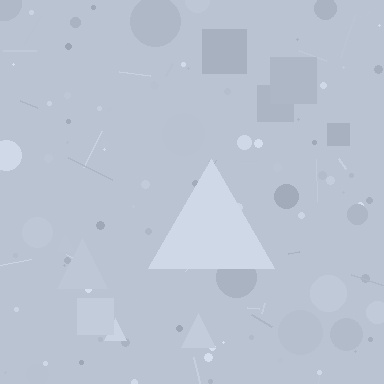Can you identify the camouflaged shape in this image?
The camouflaged shape is a triangle.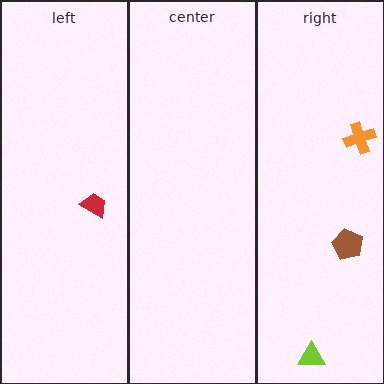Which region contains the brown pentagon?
The right region.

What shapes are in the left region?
The red trapezoid.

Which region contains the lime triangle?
The right region.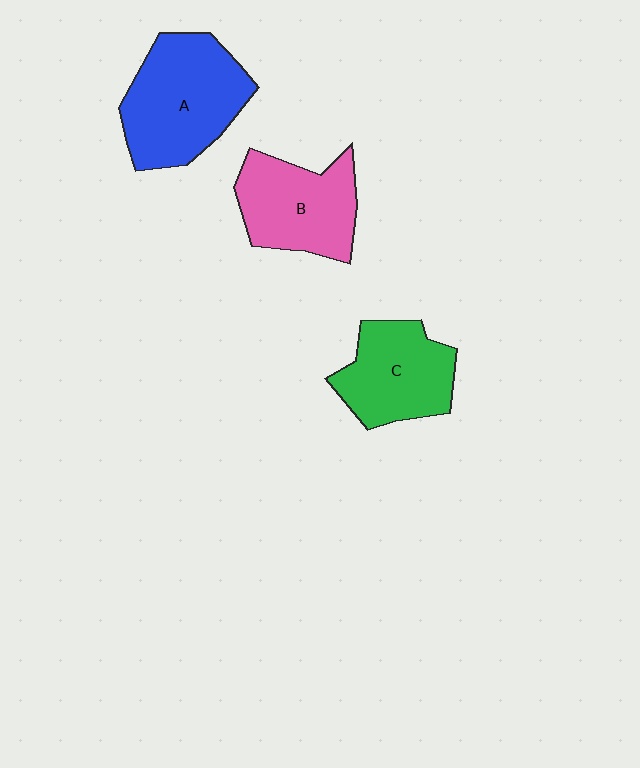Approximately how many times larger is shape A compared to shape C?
Approximately 1.3 times.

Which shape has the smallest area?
Shape C (green).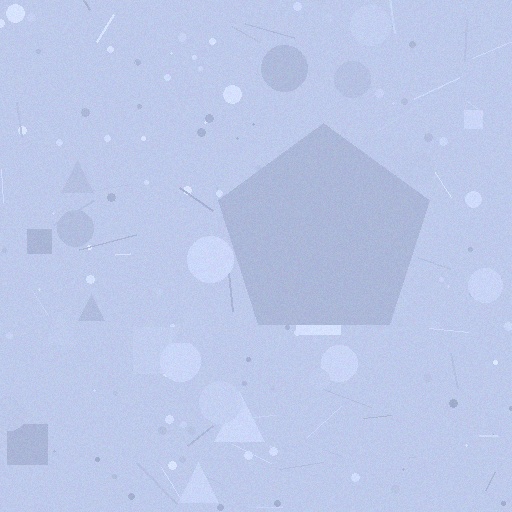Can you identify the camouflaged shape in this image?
The camouflaged shape is a pentagon.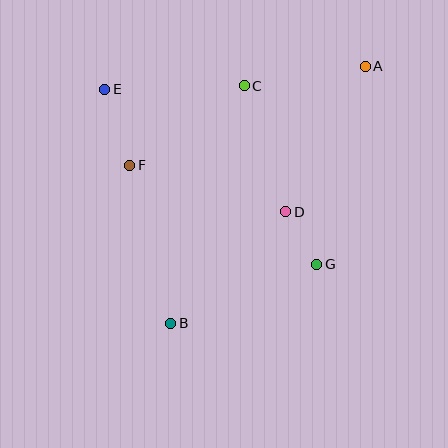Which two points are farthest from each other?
Points A and B are farthest from each other.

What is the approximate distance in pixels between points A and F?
The distance between A and F is approximately 256 pixels.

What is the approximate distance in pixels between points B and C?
The distance between B and C is approximately 249 pixels.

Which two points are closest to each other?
Points D and G are closest to each other.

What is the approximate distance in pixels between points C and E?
The distance between C and E is approximately 140 pixels.